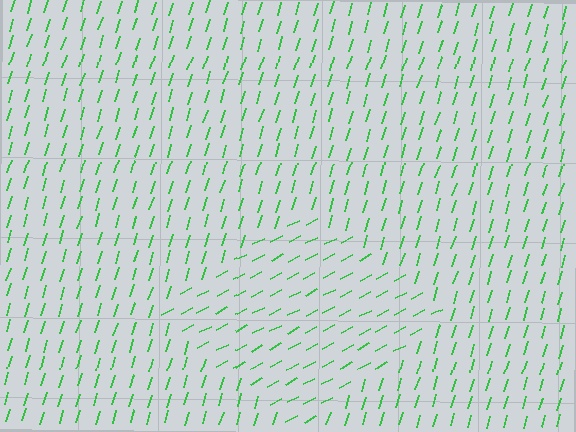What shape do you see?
I see a diamond.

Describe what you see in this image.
The image is filled with small green line segments. A diamond region in the image has lines oriented differently from the surrounding lines, creating a visible texture boundary.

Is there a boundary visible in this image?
Yes, there is a texture boundary formed by a change in line orientation.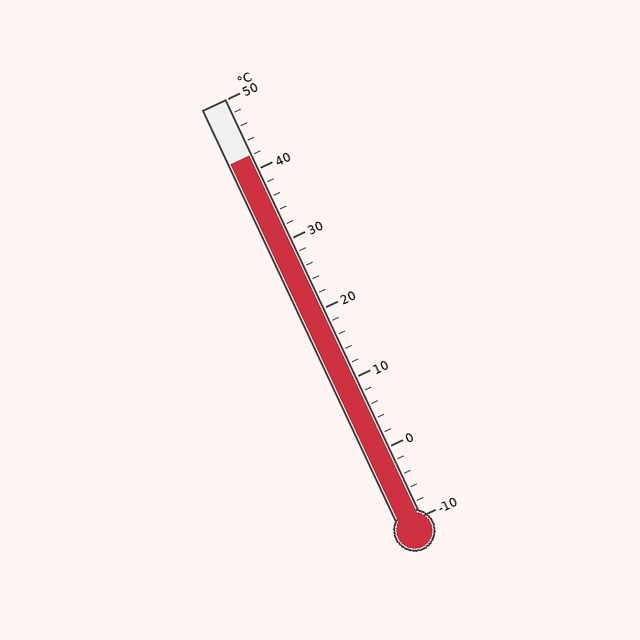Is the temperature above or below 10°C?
The temperature is above 10°C.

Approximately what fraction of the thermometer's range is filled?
The thermometer is filled to approximately 85% of its range.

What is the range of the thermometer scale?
The thermometer scale ranges from -10°C to 50°C.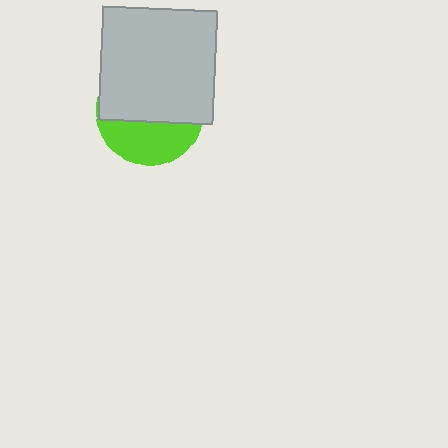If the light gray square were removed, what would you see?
You would see the complete lime circle.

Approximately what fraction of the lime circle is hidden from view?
Roughly 61% of the lime circle is hidden behind the light gray square.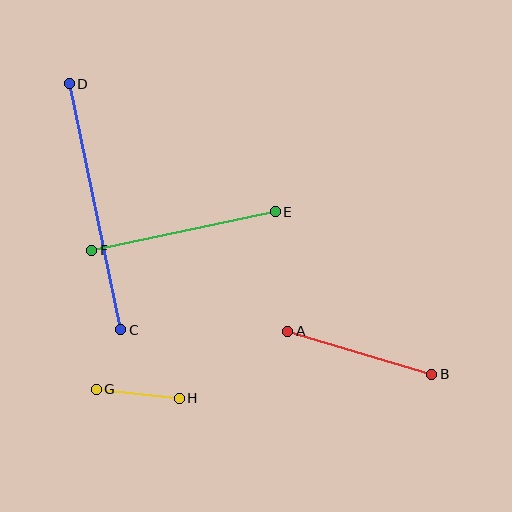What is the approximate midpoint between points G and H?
The midpoint is at approximately (138, 394) pixels.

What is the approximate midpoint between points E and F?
The midpoint is at approximately (183, 231) pixels.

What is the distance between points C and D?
The distance is approximately 251 pixels.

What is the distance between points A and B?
The distance is approximately 150 pixels.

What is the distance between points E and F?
The distance is approximately 187 pixels.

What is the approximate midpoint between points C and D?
The midpoint is at approximately (95, 207) pixels.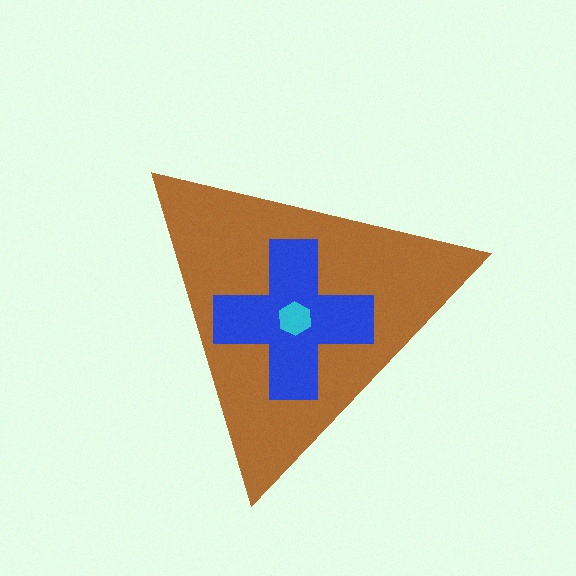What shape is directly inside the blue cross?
The cyan hexagon.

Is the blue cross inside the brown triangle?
Yes.